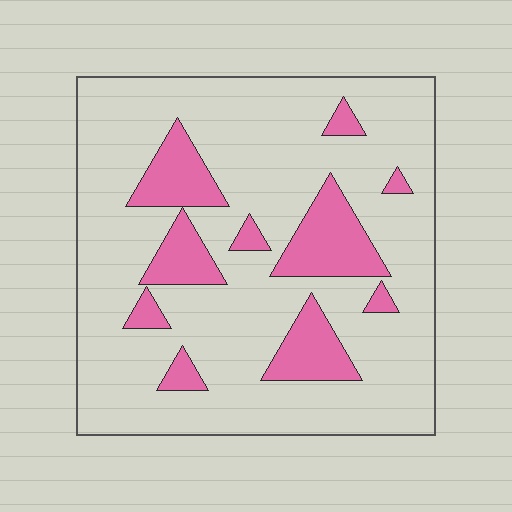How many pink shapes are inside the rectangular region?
10.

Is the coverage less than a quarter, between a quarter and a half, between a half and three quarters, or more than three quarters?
Less than a quarter.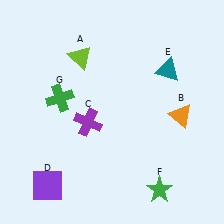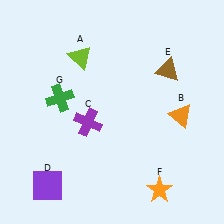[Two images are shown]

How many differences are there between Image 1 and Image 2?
There are 2 differences between the two images.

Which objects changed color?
E changed from teal to brown. F changed from green to orange.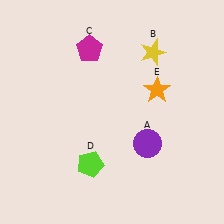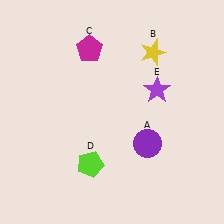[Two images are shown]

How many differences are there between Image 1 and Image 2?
There is 1 difference between the two images.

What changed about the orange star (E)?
In Image 1, E is orange. In Image 2, it changed to purple.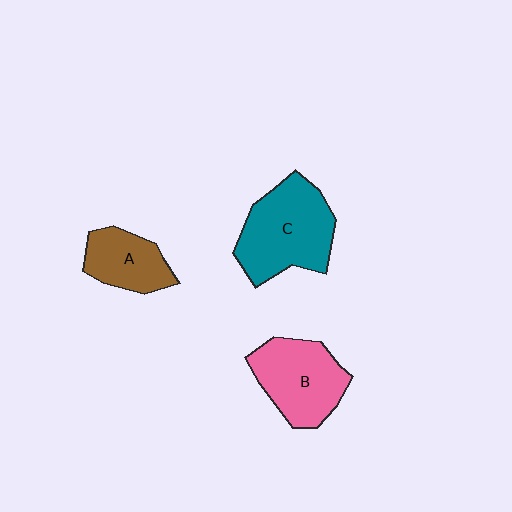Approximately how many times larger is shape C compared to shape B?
Approximately 1.2 times.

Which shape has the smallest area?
Shape A (brown).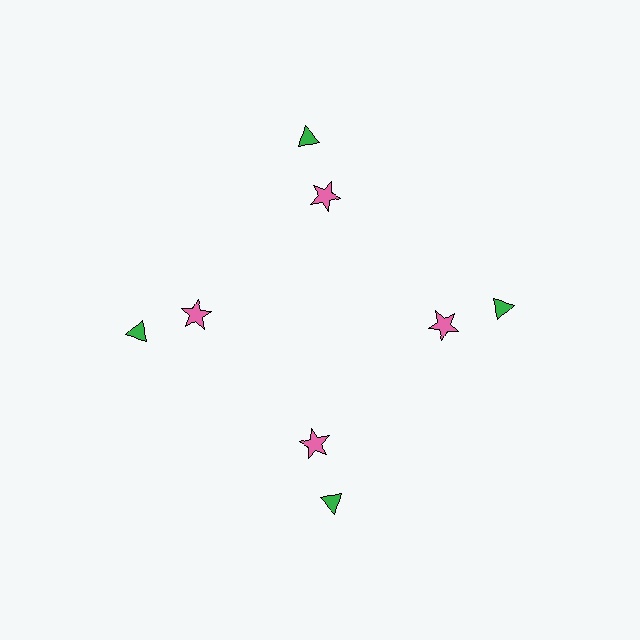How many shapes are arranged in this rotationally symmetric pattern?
There are 8 shapes, arranged in 4 groups of 2.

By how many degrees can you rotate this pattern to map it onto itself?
The pattern maps onto itself every 90 degrees of rotation.